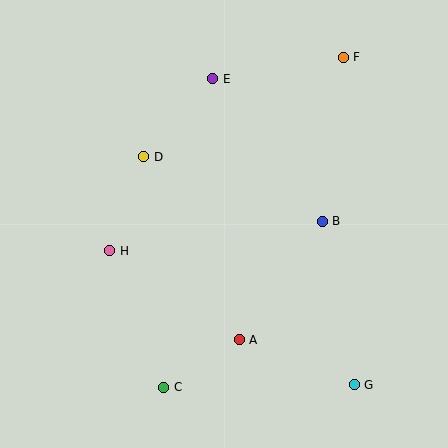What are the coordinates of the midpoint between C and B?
The midpoint between C and B is at (243, 304).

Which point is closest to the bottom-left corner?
Point C is closest to the bottom-left corner.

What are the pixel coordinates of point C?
Point C is at (164, 387).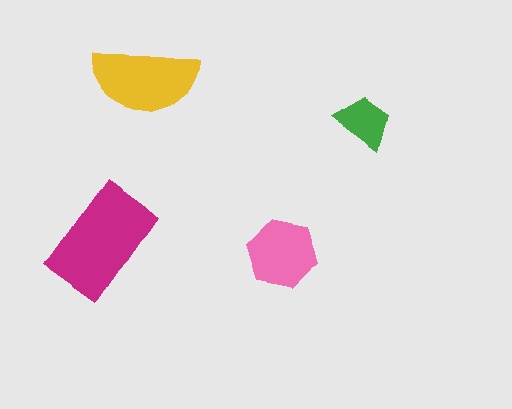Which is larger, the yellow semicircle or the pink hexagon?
The yellow semicircle.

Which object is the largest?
The magenta rectangle.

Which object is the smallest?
The green trapezoid.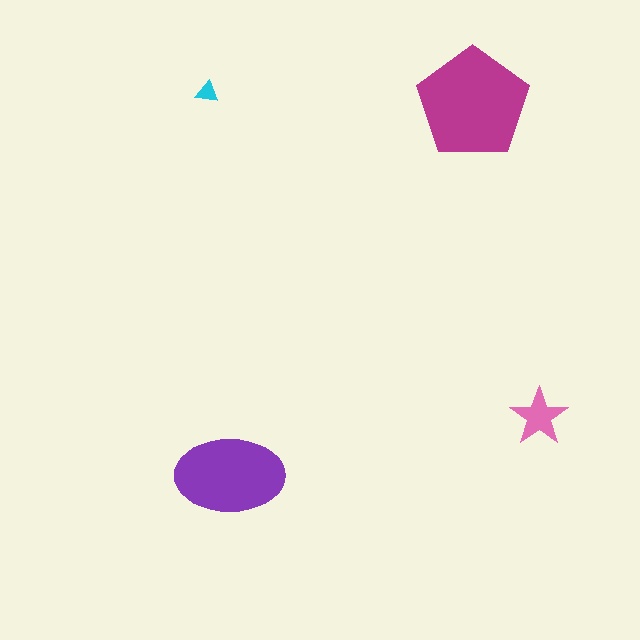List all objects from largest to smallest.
The magenta pentagon, the purple ellipse, the pink star, the cyan triangle.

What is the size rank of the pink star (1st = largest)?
3rd.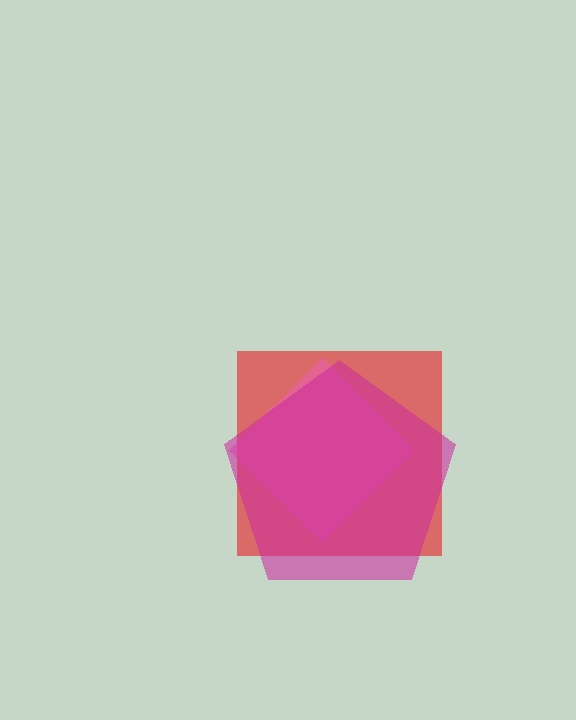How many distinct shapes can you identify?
There are 3 distinct shapes: a red square, a pink diamond, a magenta pentagon.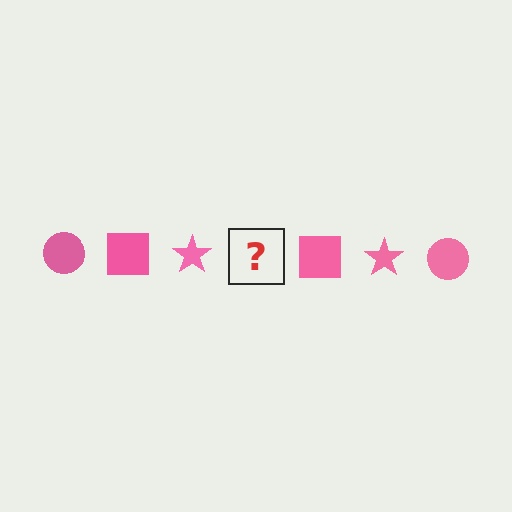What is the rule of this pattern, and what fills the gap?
The rule is that the pattern cycles through circle, square, star shapes in pink. The gap should be filled with a pink circle.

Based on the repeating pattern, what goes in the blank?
The blank should be a pink circle.